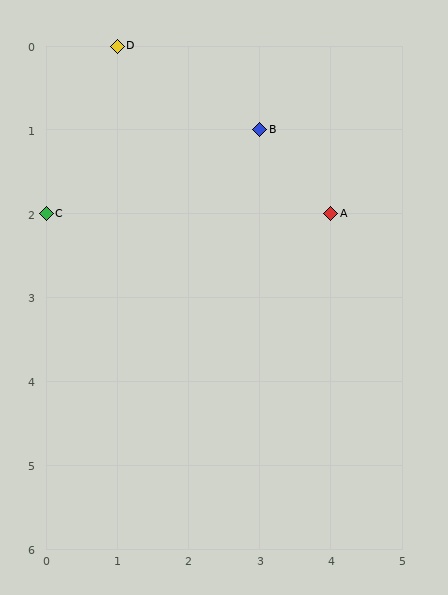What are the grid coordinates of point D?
Point D is at grid coordinates (1, 0).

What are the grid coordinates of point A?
Point A is at grid coordinates (4, 2).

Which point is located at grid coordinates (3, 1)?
Point B is at (3, 1).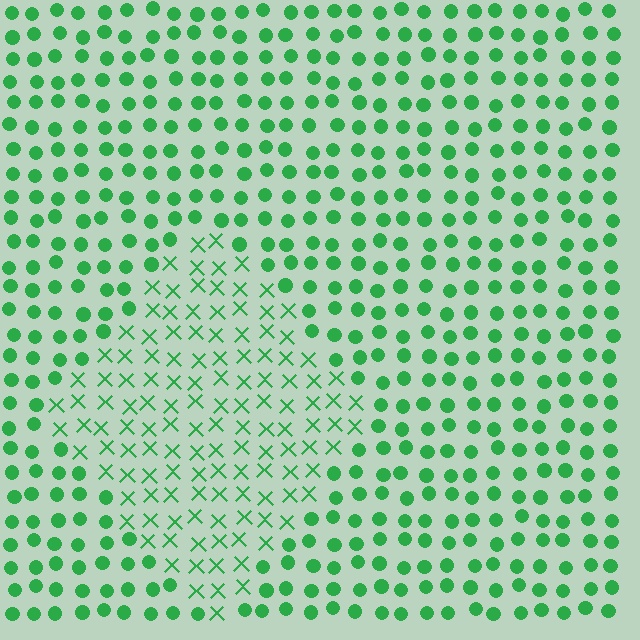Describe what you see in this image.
The image is filled with small green elements arranged in a uniform grid. A diamond-shaped region contains X marks, while the surrounding area contains circles. The boundary is defined purely by the change in element shape.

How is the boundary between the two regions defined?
The boundary is defined by a change in element shape: X marks inside vs. circles outside. All elements share the same color and spacing.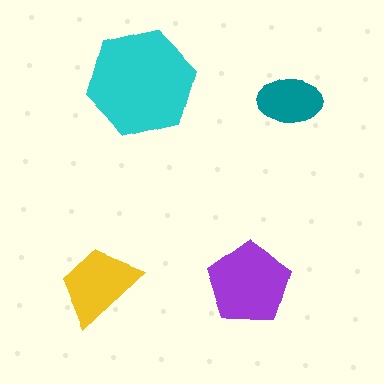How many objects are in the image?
There are 4 objects in the image.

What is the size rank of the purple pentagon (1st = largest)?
2nd.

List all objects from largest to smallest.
The cyan hexagon, the purple pentagon, the yellow trapezoid, the teal ellipse.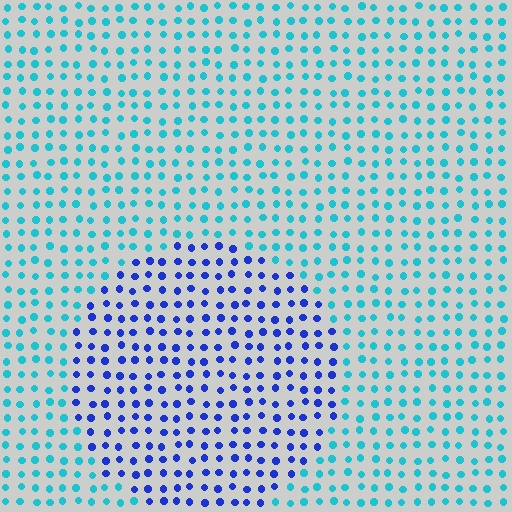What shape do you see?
I see a circle.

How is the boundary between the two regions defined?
The boundary is defined purely by a slight shift in hue (about 49 degrees). Spacing, size, and orientation are identical on both sides.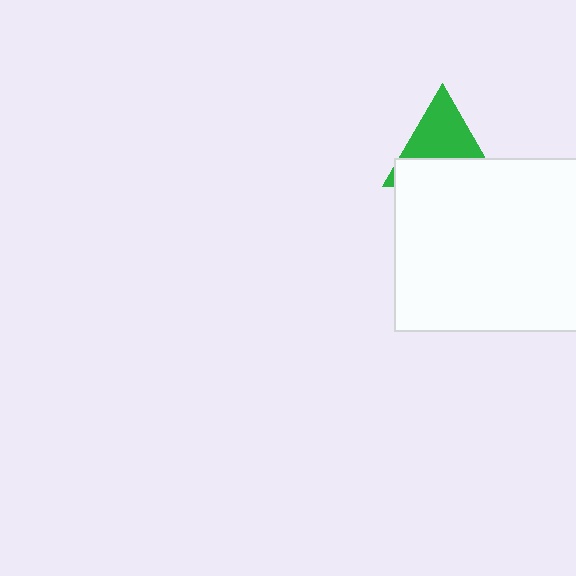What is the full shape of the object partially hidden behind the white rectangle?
The partially hidden object is a green triangle.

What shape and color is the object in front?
The object in front is a white rectangle.